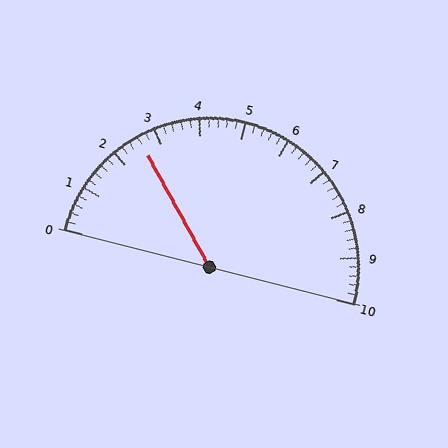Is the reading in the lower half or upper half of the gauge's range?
The reading is in the lower half of the range (0 to 10).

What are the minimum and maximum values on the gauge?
The gauge ranges from 0 to 10.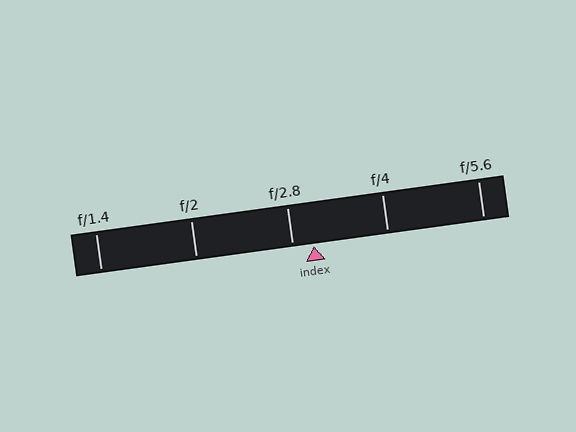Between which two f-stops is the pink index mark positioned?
The index mark is between f/2.8 and f/4.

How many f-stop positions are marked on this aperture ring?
There are 5 f-stop positions marked.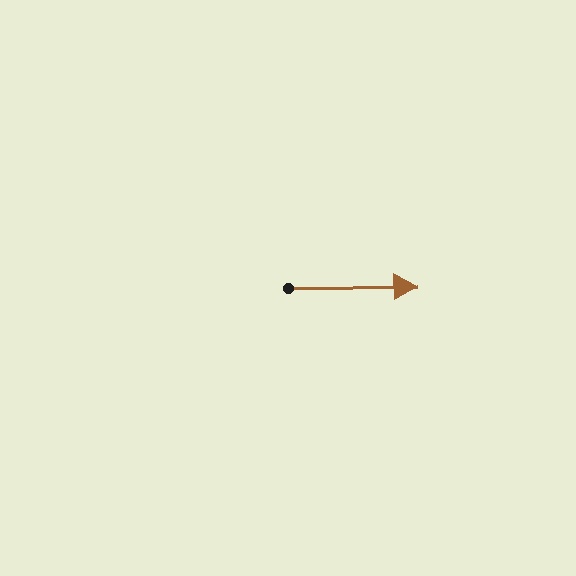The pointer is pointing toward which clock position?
Roughly 3 o'clock.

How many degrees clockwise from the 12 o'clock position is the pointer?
Approximately 89 degrees.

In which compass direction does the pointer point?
East.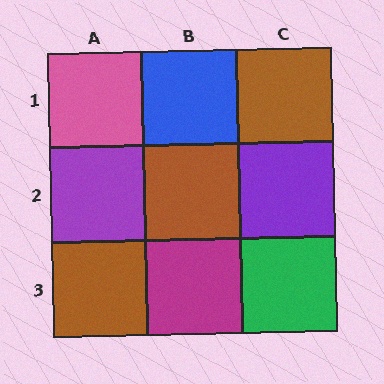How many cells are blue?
1 cell is blue.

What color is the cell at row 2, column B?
Brown.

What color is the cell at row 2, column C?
Purple.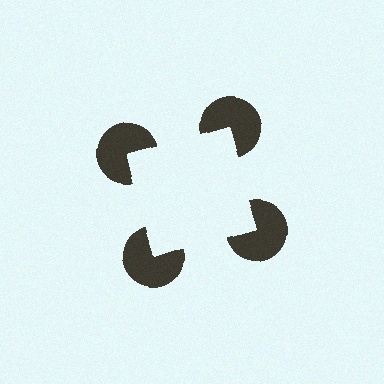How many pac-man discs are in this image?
There are 4 — one at each vertex of the illusory square.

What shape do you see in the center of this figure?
An illusory square — its edges are inferred from the aligned wedge cuts in the pac-man discs, not physically drawn.